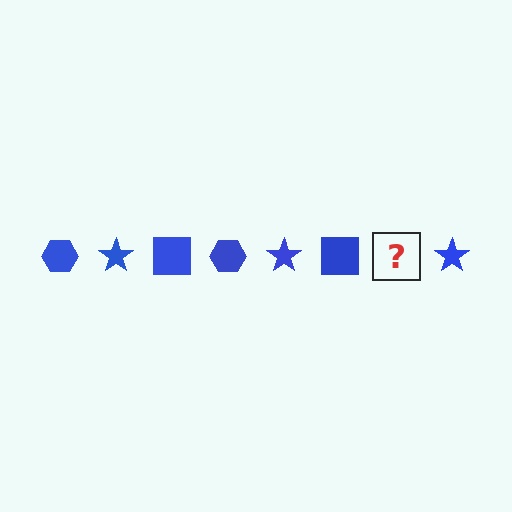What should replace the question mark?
The question mark should be replaced with a blue hexagon.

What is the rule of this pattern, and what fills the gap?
The rule is that the pattern cycles through hexagon, star, square shapes in blue. The gap should be filled with a blue hexagon.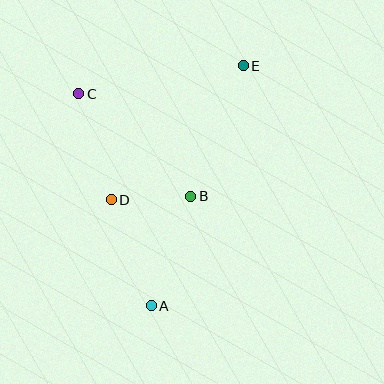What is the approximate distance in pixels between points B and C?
The distance between B and C is approximately 152 pixels.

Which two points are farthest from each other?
Points A and E are farthest from each other.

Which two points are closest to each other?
Points B and D are closest to each other.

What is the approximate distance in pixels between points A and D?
The distance between A and D is approximately 113 pixels.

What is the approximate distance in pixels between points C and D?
The distance between C and D is approximately 111 pixels.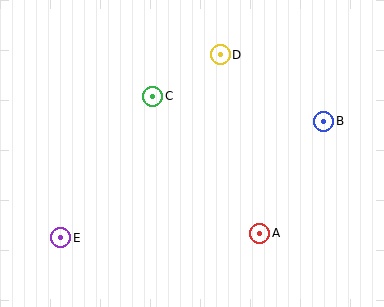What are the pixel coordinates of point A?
Point A is at (260, 233).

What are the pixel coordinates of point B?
Point B is at (324, 121).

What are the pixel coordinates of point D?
Point D is at (220, 55).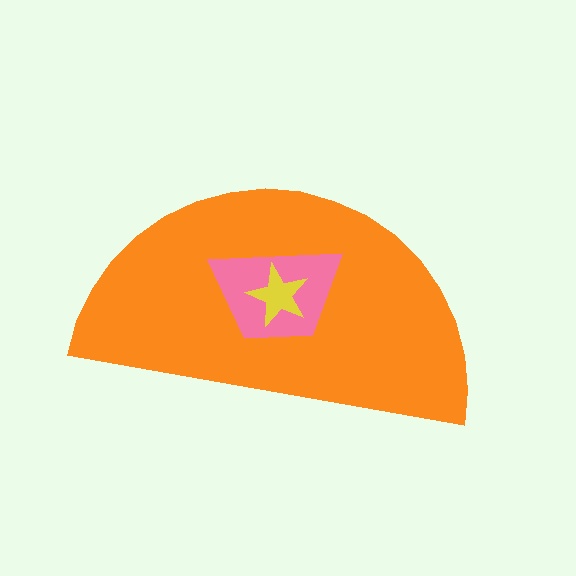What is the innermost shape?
The yellow star.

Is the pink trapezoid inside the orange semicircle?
Yes.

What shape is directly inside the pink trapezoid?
The yellow star.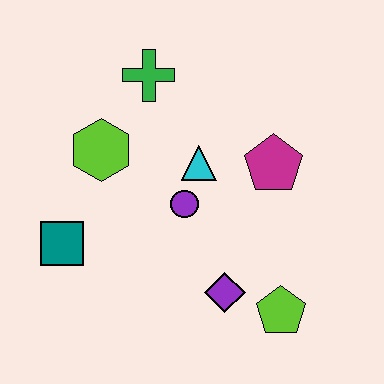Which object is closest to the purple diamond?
The lime pentagon is closest to the purple diamond.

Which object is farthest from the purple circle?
The lime pentagon is farthest from the purple circle.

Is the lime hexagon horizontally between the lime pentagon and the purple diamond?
No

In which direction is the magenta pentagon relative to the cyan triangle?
The magenta pentagon is to the right of the cyan triangle.